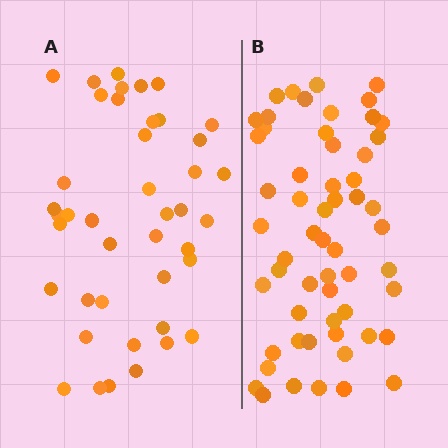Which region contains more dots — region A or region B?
Region B (the right region) has more dots.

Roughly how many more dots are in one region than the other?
Region B has approximately 15 more dots than region A.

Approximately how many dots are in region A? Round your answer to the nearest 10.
About 40 dots. (The exact count is 42, which rounds to 40.)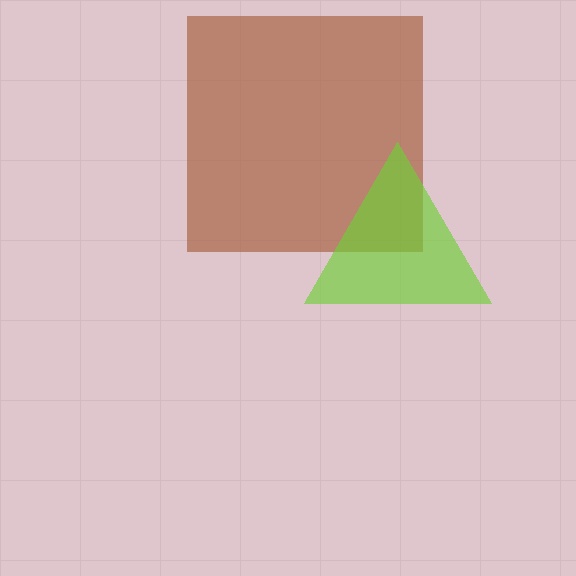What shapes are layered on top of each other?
The layered shapes are: a brown square, a lime triangle.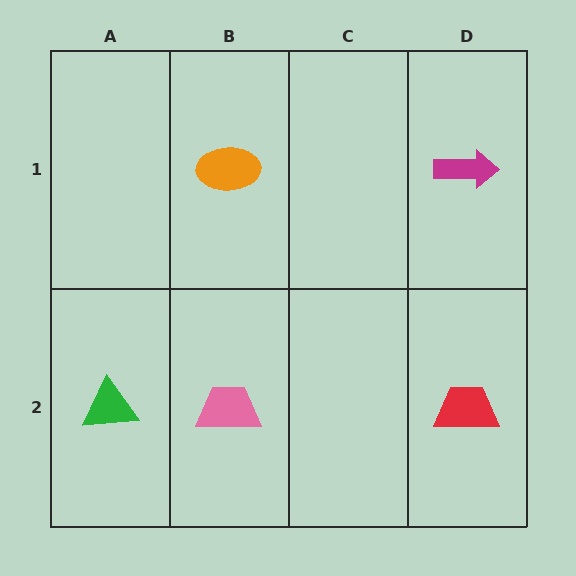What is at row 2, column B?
A pink trapezoid.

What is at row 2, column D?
A red trapezoid.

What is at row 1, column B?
An orange ellipse.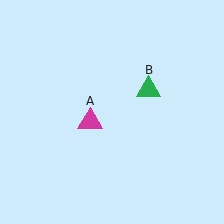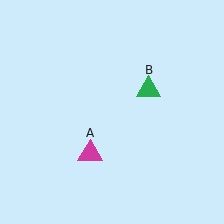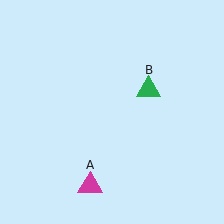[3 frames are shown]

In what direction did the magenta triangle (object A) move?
The magenta triangle (object A) moved down.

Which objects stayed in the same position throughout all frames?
Green triangle (object B) remained stationary.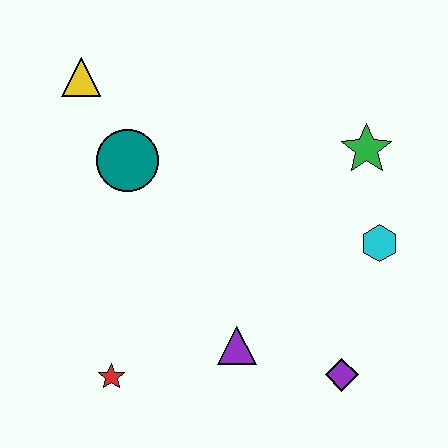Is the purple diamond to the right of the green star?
No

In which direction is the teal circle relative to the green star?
The teal circle is to the left of the green star.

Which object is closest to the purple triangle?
The purple diamond is closest to the purple triangle.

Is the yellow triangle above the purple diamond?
Yes